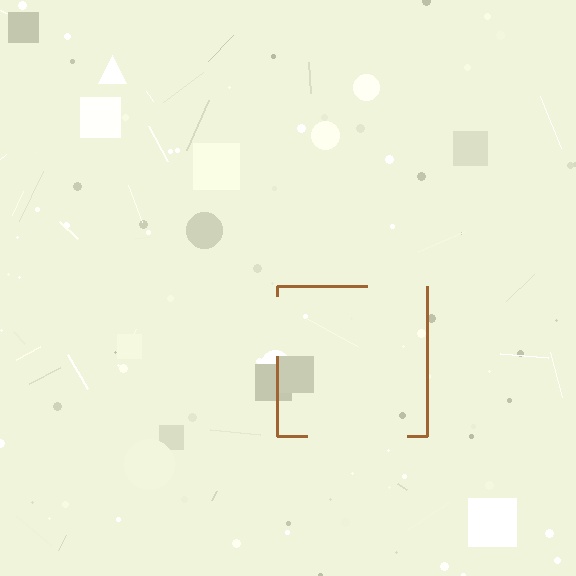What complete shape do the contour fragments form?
The contour fragments form a square.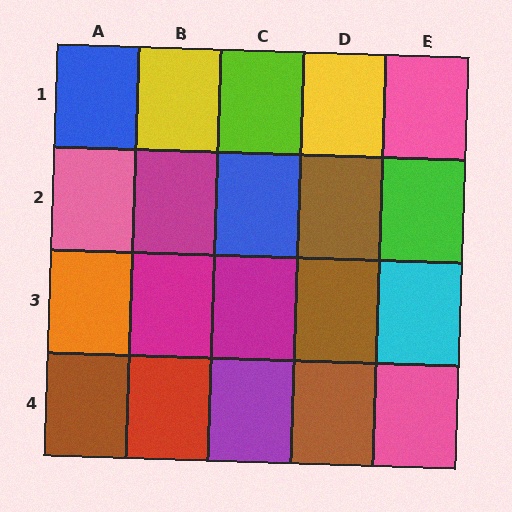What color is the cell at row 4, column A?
Brown.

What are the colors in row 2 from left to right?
Pink, magenta, blue, brown, green.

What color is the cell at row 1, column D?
Yellow.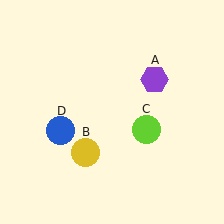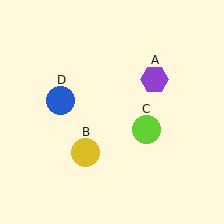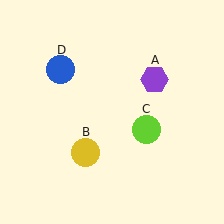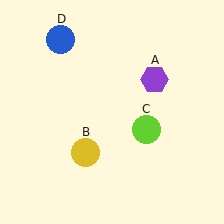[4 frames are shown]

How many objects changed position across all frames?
1 object changed position: blue circle (object D).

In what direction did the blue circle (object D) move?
The blue circle (object D) moved up.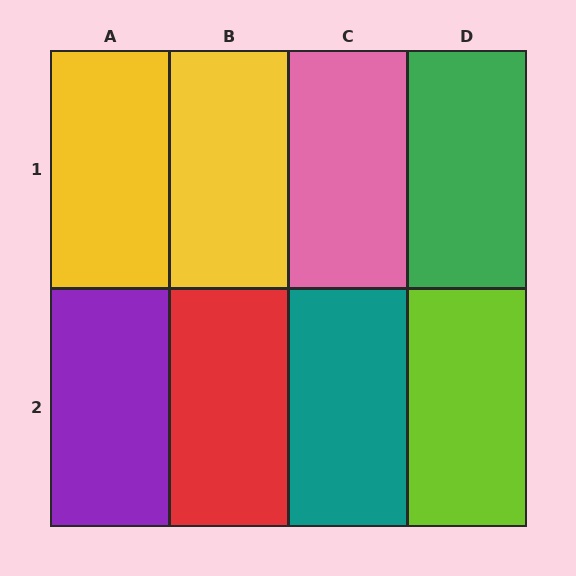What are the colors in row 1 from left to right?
Yellow, yellow, pink, green.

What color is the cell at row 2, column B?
Red.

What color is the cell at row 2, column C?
Teal.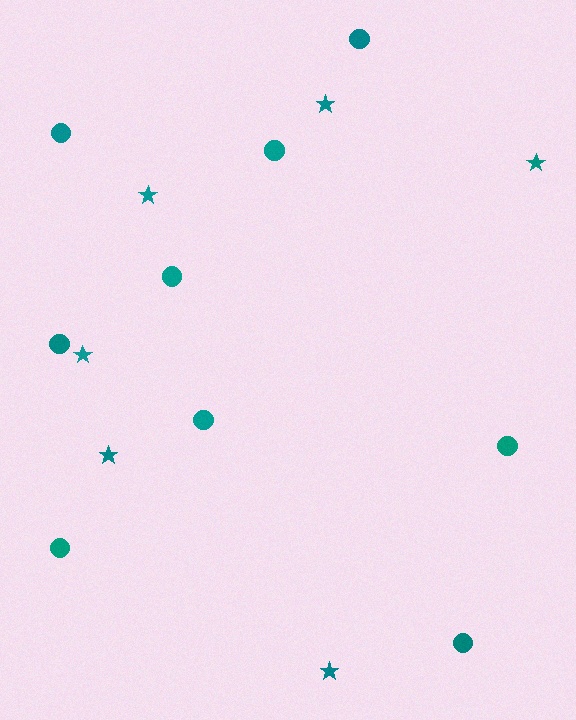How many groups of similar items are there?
There are 2 groups: one group of circles (9) and one group of stars (6).